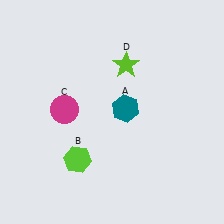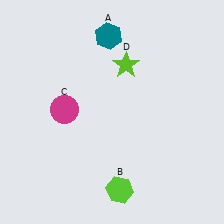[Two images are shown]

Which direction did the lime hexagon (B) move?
The lime hexagon (B) moved right.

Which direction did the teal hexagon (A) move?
The teal hexagon (A) moved up.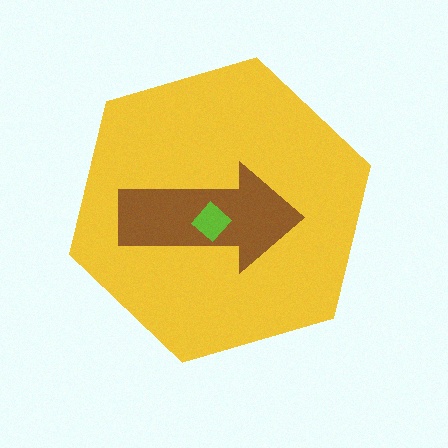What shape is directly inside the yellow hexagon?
The brown arrow.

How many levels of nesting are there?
3.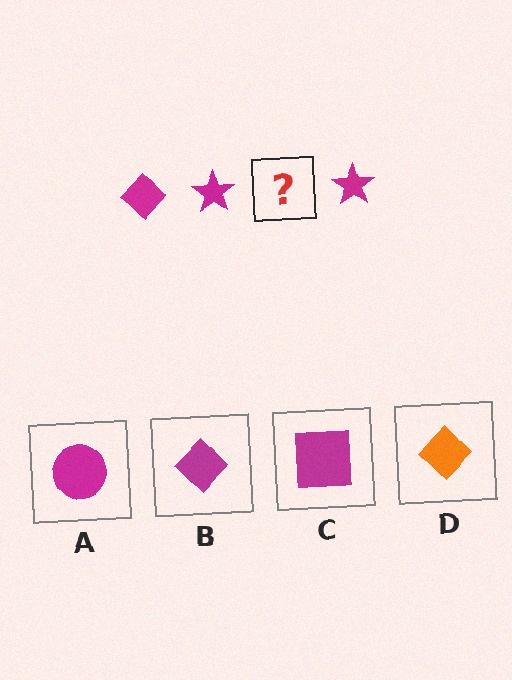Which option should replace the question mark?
Option B.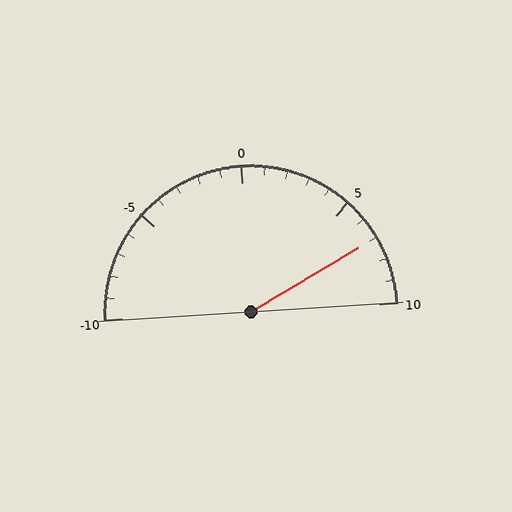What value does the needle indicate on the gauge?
The needle indicates approximately 7.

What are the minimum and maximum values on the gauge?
The gauge ranges from -10 to 10.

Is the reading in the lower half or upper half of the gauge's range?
The reading is in the upper half of the range (-10 to 10).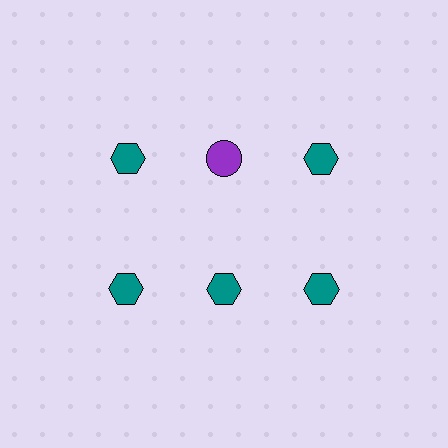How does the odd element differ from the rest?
It differs in both color (purple instead of teal) and shape (circle instead of hexagon).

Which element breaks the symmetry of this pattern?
The purple circle in the top row, second from left column breaks the symmetry. All other shapes are teal hexagons.